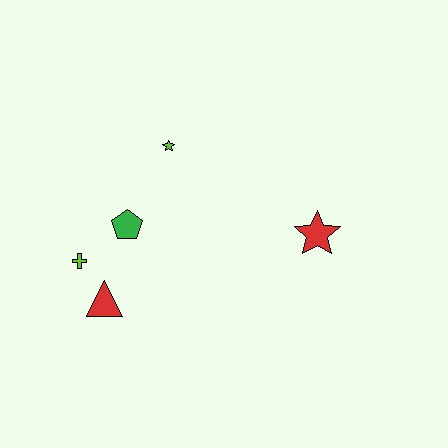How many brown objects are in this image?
There are no brown objects.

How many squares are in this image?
There are no squares.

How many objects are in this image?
There are 5 objects.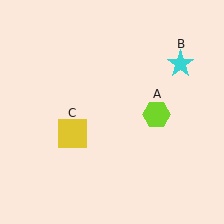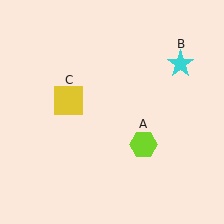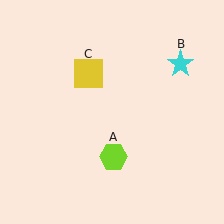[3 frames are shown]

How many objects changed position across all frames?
2 objects changed position: lime hexagon (object A), yellow square (object C).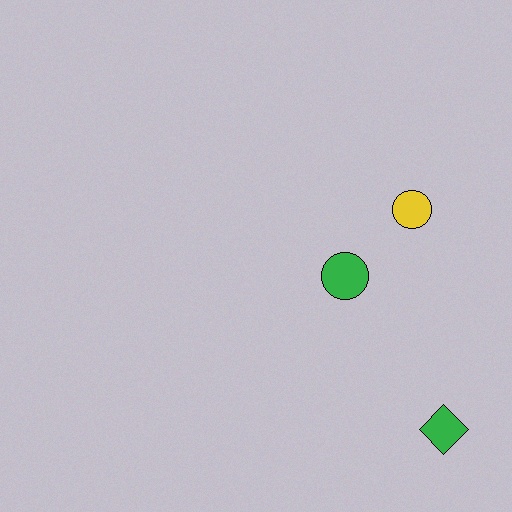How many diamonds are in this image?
There is 1 diamond.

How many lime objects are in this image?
There are no lime objects.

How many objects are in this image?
There are 3 objects.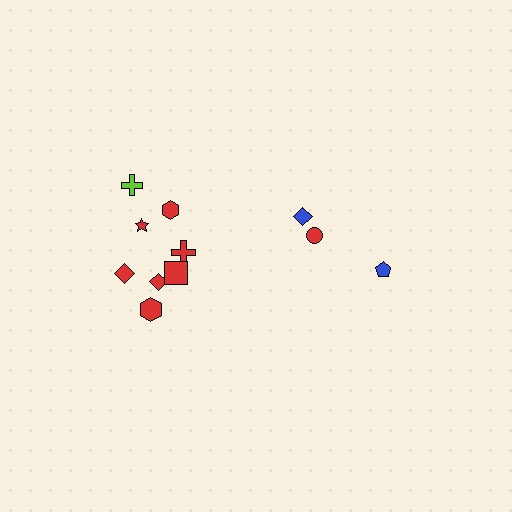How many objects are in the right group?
There are 3 objects.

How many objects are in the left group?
There are 8 objects.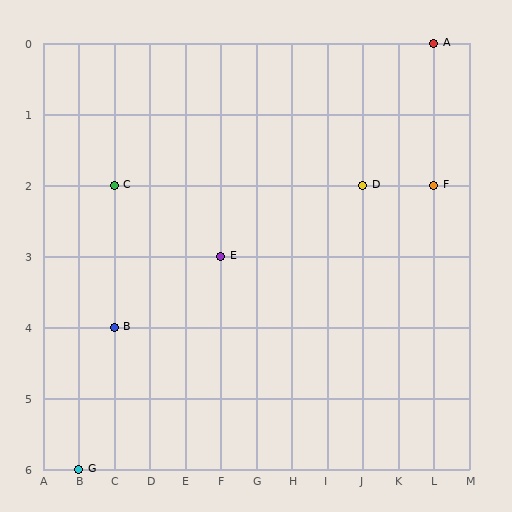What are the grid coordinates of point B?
Point B is at grid coordinates (C, 4).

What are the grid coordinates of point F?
Point F is at grid coordinates (L, 2).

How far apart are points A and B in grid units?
Points A and B are 9 columns and 4 rows apart (about 9.8 grid units diagonally).